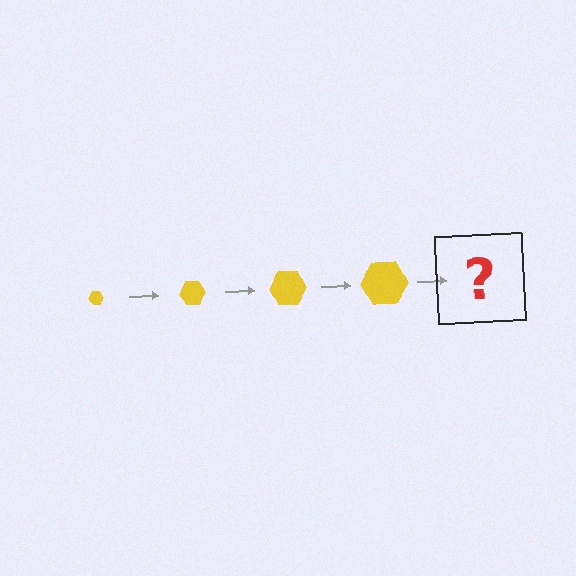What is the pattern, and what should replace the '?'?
The pattern is that the hexagon gets progressively larger each step. The '?' should be a yellow hexagon, larger than the previous one.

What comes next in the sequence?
The next element should be a yellow hexagon, larger than the previous one.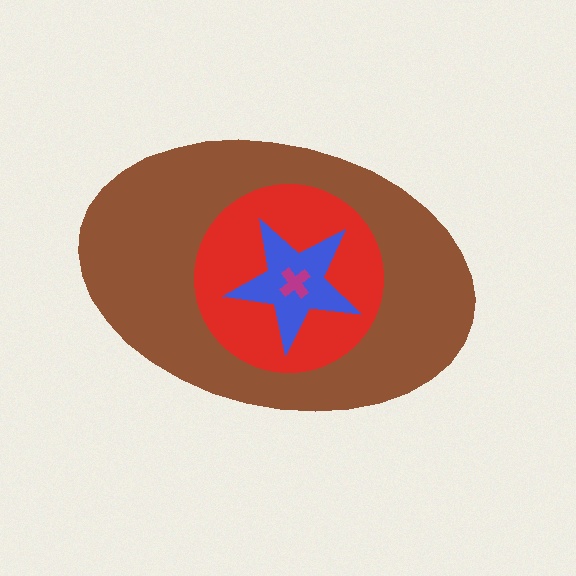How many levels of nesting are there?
4.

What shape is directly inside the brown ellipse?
The red circle.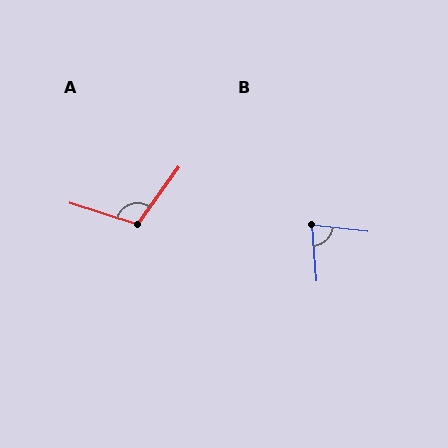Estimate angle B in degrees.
Approximately 79 degrees.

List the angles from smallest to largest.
B (79°), A (108°).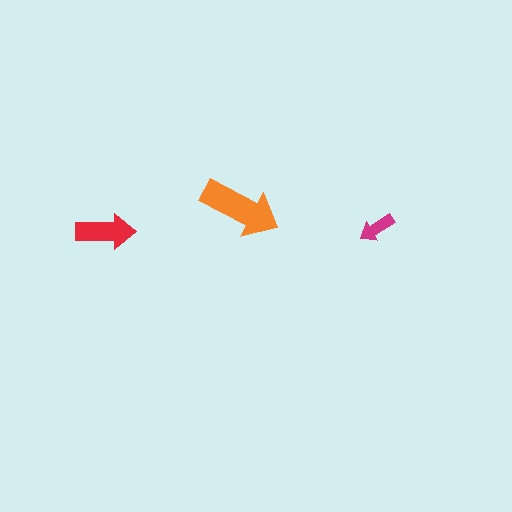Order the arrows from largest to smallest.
the orange one, the red one, the magenta one.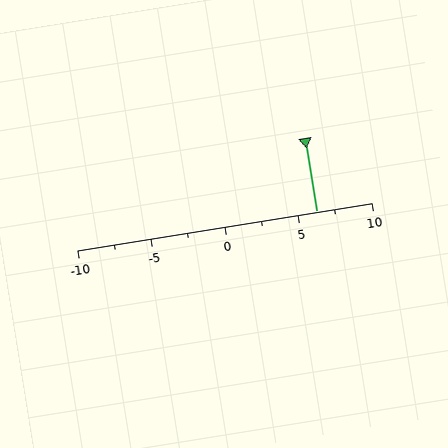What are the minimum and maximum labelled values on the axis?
The axis runs from -10 to 10.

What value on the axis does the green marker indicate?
The marker indicates approximately 6.2.